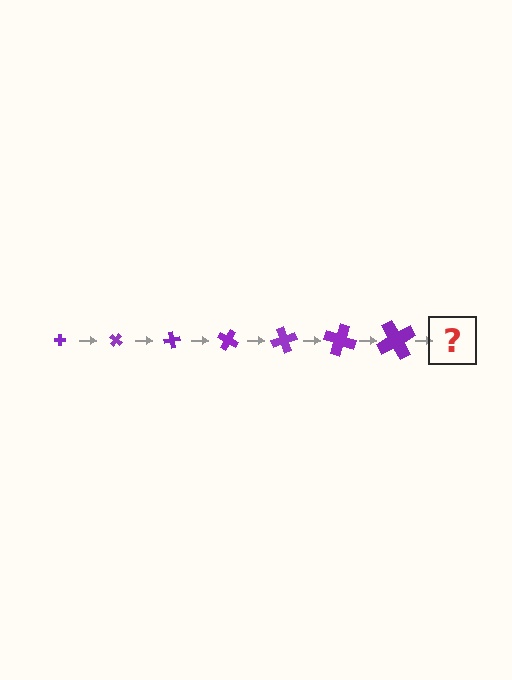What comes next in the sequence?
The next element should be a cross, larger than the previous one and rotated 280 degrees from the start.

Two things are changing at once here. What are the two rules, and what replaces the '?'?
The two rules are that the cross grows larger each step and it rotates 40 degrees each step. The '?' should be a cross, larger than the previous one and rotated 280 degrees from the start.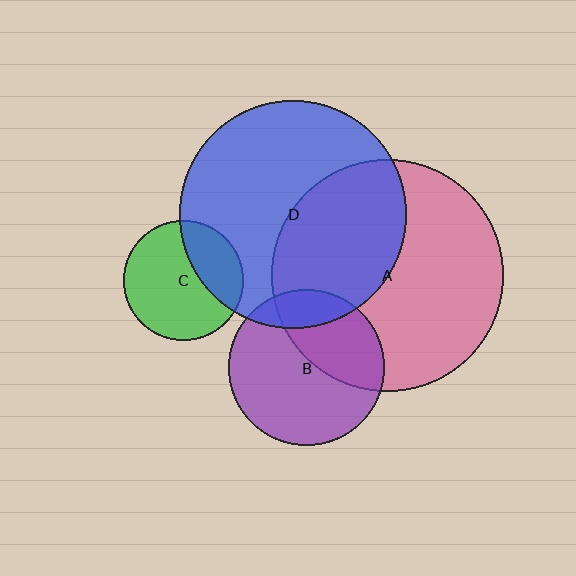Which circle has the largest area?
Circle A (pink).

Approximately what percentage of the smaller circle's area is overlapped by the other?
Approximately 40%.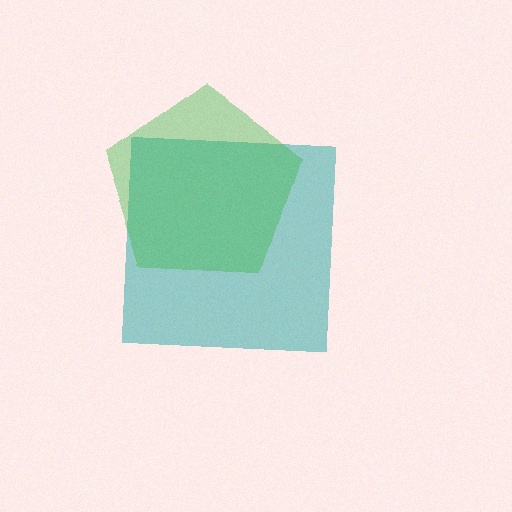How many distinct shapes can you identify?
There are 2 distinct shapes: a teal square, a green pentagon.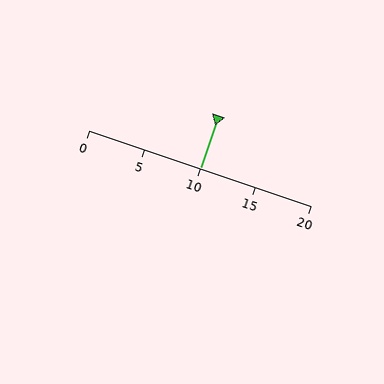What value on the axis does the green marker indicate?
The marker indicates approximately 10.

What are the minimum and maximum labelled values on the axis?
The axis runs from 0 to 20.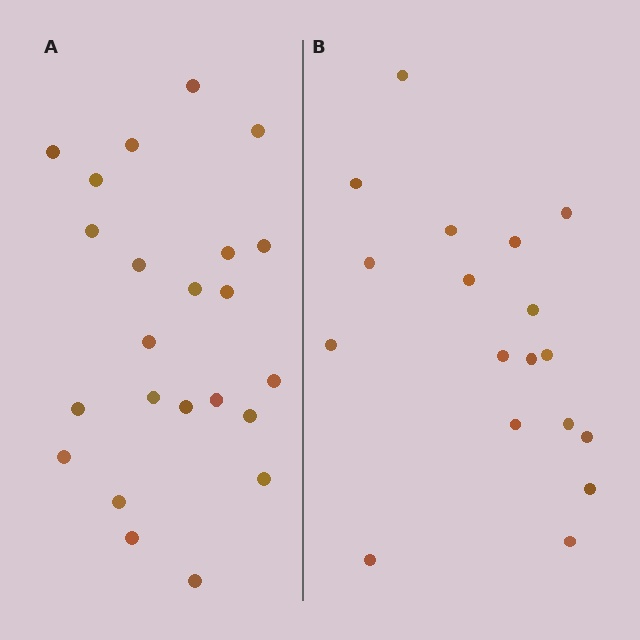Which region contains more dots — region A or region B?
Region A (the left region) has more dots.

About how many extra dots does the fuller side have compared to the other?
Region A has about 5 more dots than region B.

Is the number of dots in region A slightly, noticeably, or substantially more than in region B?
Region A has noticeably more, but not dramatically so. The ratio is roughly 1.3 to 1.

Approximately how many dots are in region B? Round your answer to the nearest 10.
About 20 dots. (The exact count is 18, which rounds to 20.)